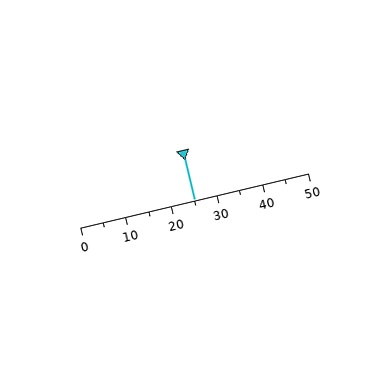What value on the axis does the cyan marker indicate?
The marker indicates approximately 25.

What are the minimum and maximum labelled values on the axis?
The axis runs from 0 to 50.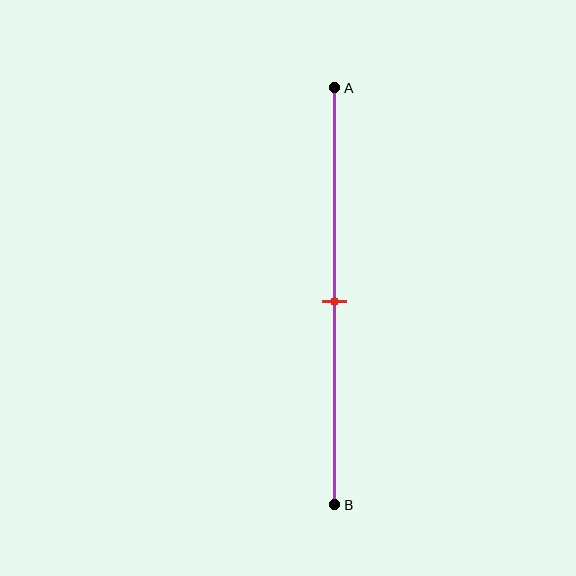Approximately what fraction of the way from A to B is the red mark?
The red mark is approximately 50% of the way from A to B.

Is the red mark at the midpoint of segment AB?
Yes, the mark is approximately at the midpoint.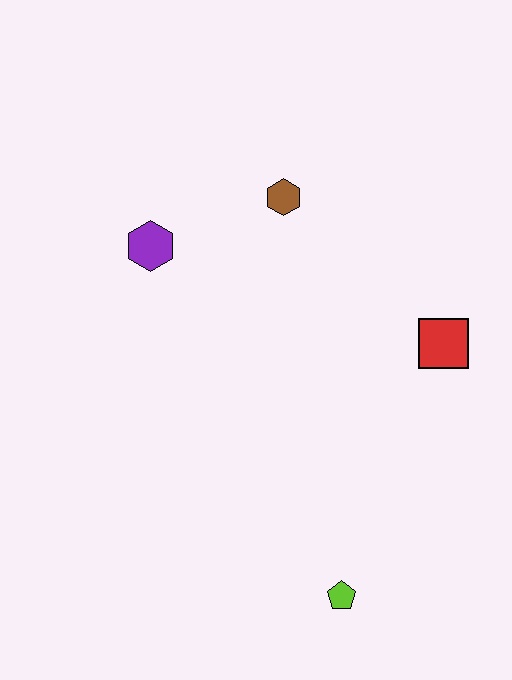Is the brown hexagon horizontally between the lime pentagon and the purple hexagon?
Yes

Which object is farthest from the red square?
The purple hexagon is farthest from the red square.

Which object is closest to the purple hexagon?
The brown hexagon is closest to the purple hexagon.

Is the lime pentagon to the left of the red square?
Yes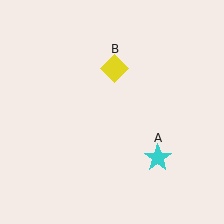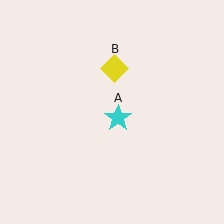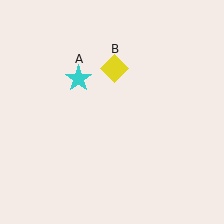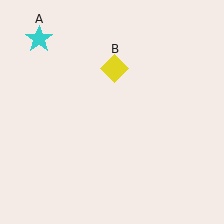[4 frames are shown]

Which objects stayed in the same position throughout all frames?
Yellow diamond (object B) remained stationary.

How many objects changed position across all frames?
1 object changed position: cyan star (object A).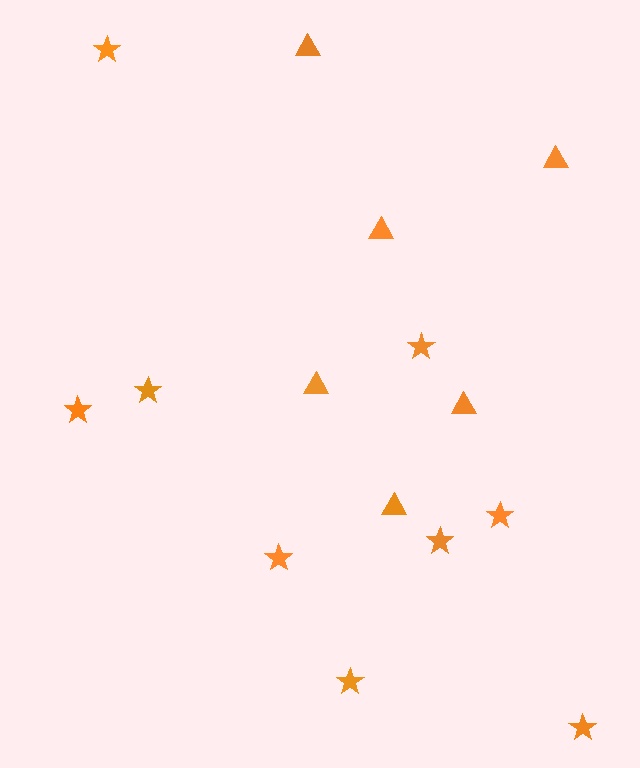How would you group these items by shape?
There are 2 groups: one group of triangles (6) and one group of stars (9).